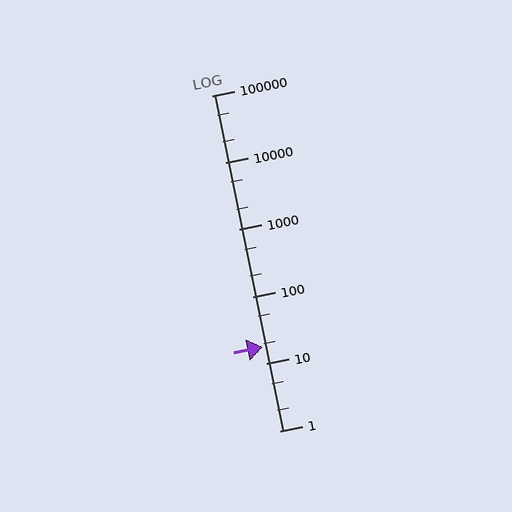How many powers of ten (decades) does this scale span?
The scale spans 5 decades, from 1 to 100000.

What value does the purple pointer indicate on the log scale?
The pointer indicates approximately 18.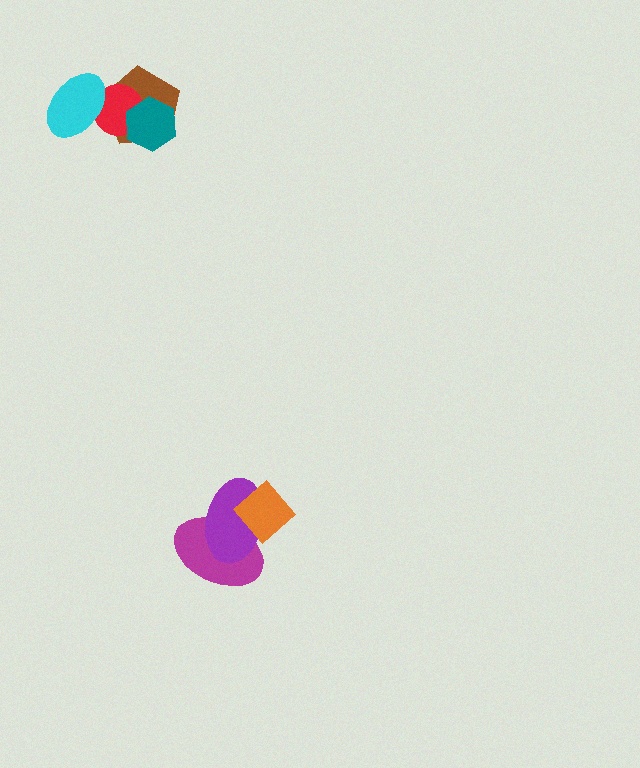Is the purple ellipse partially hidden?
Yes, it is partially covered by another shape.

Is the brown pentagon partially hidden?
Yes, it is partially covered by another shape.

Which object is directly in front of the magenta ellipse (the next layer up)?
The purple ellipse is directly in front of the magenta ellipse.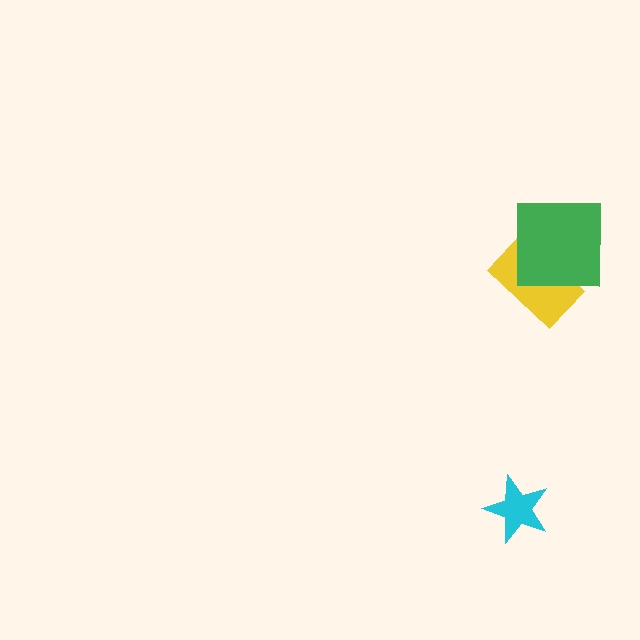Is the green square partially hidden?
No, no other shape covers it.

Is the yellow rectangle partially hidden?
Yes, it is partially covered by another shape.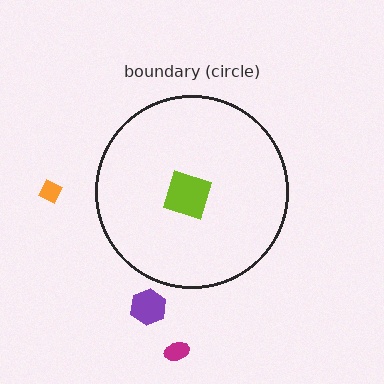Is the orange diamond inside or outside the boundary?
Outside.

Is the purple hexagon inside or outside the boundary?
Outside.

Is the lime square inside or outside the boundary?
Inside.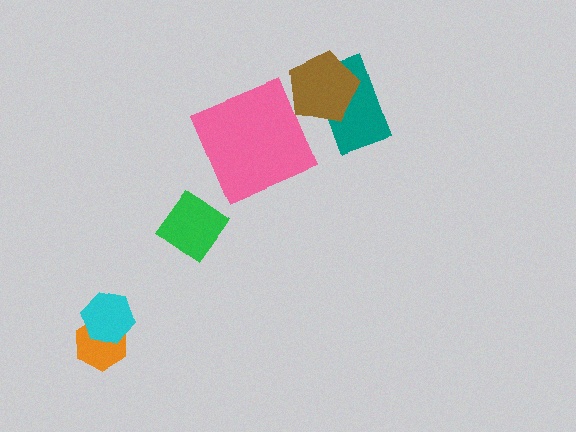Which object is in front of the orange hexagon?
The cyan hexagon is in front of the orange hexagon.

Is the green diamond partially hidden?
No, no other shape covers it.